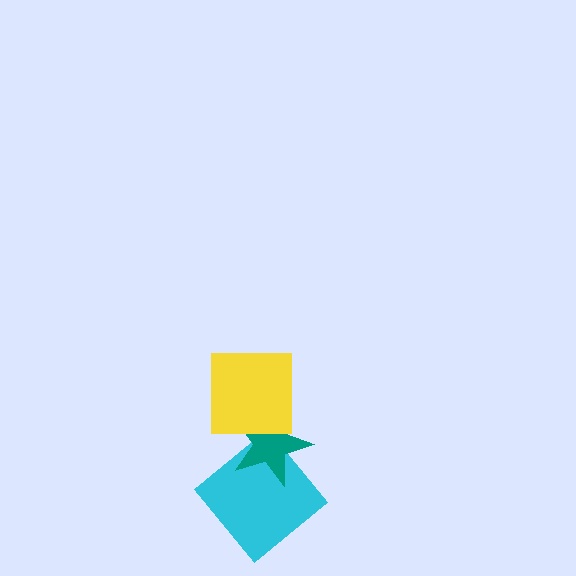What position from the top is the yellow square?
The yellow square is 1st from the top.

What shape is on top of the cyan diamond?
The teal star is on top of the cyan diamond.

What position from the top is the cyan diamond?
The cyan diamond is 3rd from the top.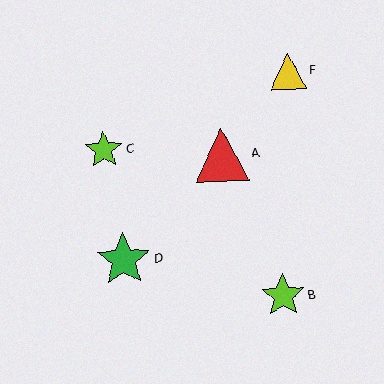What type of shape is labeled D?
Shape D is a green star.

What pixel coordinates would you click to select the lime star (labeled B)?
Click at (283, 296) to select the lime star B.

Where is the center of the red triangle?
The center of the red triangle is at (222, 155).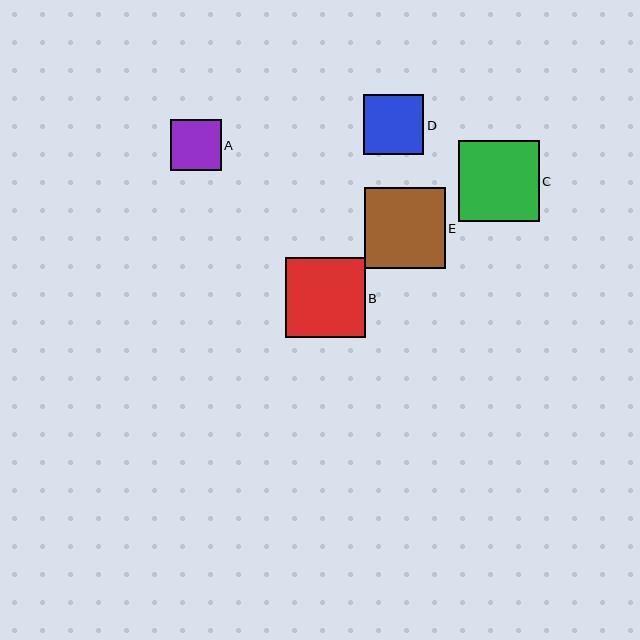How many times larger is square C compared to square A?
Square C is approximately 1.6 times the size of square A.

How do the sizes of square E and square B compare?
Square E and square B are approximately the same size.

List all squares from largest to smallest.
From largest to smallest: C, E, B, D, A.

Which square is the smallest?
Square A is the smallest with a size of approximately 51 pixels.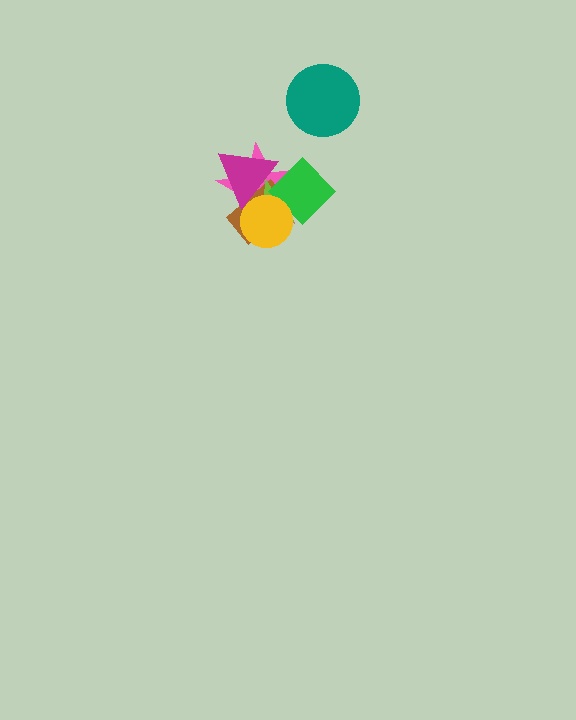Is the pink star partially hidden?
Yes, it is partially covered by another shape.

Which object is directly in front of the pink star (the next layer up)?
The brown rectangle is directly in front of the pink star.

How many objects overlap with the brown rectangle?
5 objects overlap with the brown rectangle.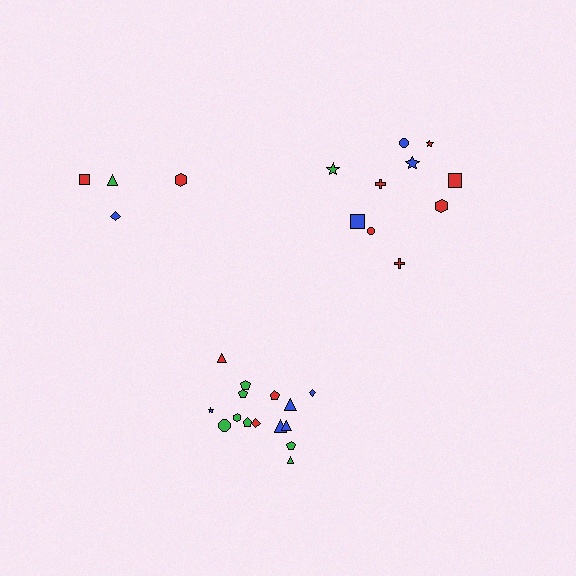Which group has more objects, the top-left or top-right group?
The top-right group.